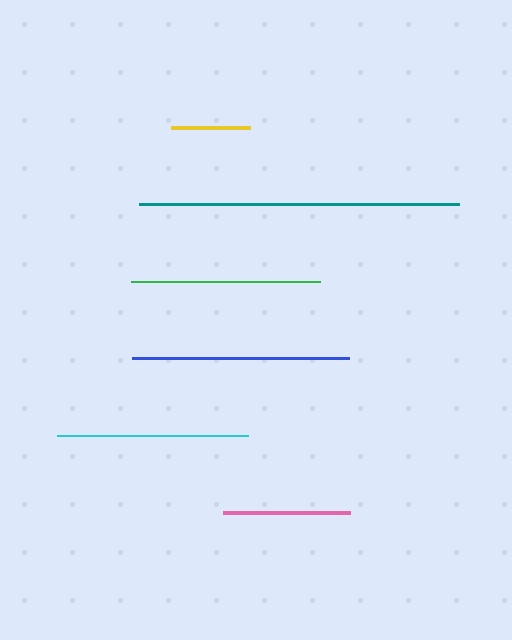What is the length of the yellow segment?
The yellow segment is approximately 79 pixels long.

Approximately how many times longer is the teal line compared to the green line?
The teal line is approximately 1.7 times the length of the green line.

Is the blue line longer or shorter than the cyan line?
The blue line is longer than the cyan line.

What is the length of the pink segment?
The pink segment is approximately 127 pixels long.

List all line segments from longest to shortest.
From longest to shortest: teal, blue, cyan, green, pink, yellow.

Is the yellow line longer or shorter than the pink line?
The pink line is longer than the yellow line.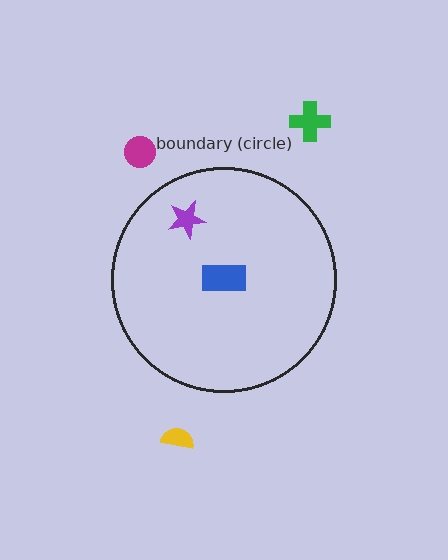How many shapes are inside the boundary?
2 inside, 3 outside.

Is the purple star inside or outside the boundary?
Inside.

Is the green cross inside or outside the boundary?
Outside.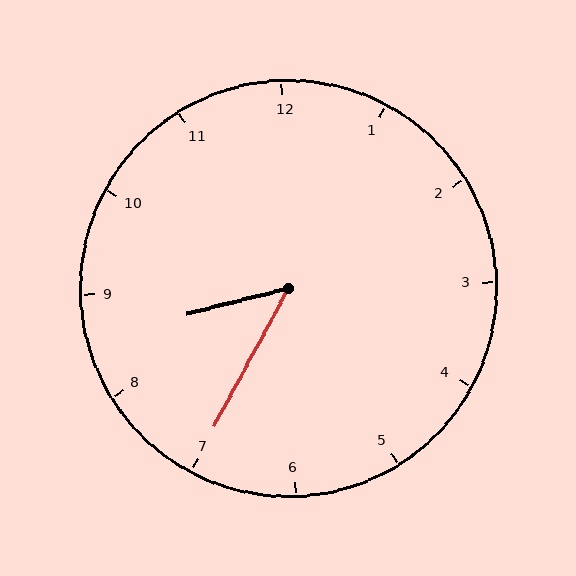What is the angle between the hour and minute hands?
Approximately 48 degrees.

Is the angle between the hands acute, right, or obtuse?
It is acute.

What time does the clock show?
8:35.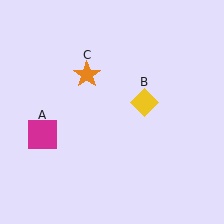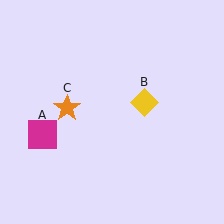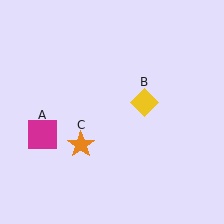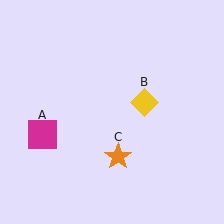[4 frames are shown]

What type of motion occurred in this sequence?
The orange star (object C) rotated counterclockwise around the center of the scene.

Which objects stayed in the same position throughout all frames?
Magenta square (object A) and yellow diamond (object B) remained stationary.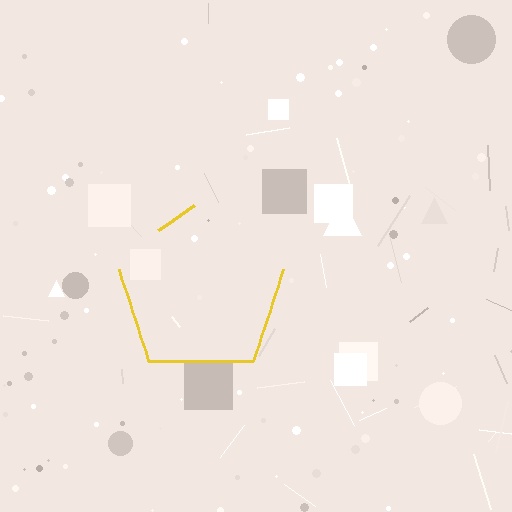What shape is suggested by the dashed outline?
The dashed outline suggests a pentagon.